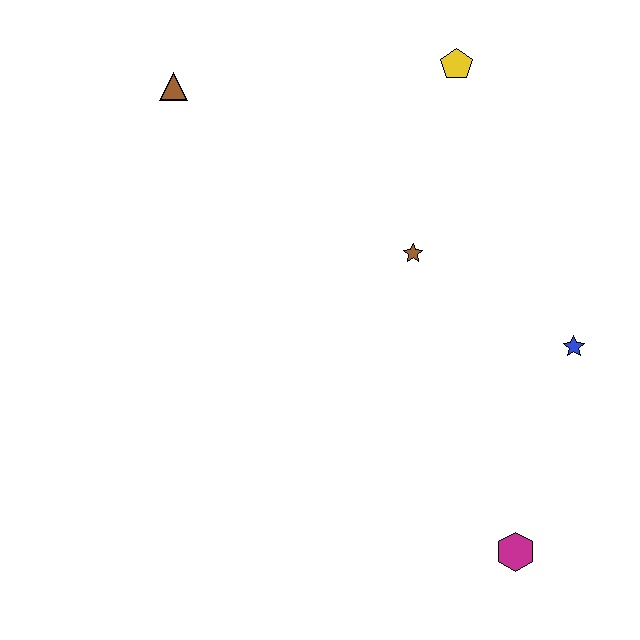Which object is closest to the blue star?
The brown star is closest to the blue star.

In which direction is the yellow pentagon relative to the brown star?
The yellow pentagon is above the brown star.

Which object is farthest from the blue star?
The brown triangle is farthest from the blue star.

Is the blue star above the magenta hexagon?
Yes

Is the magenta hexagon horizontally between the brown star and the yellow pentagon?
No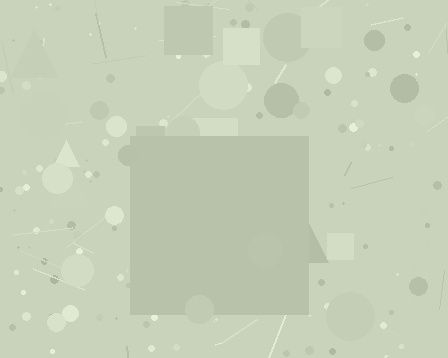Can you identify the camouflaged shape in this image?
The camouflaged shape is a square.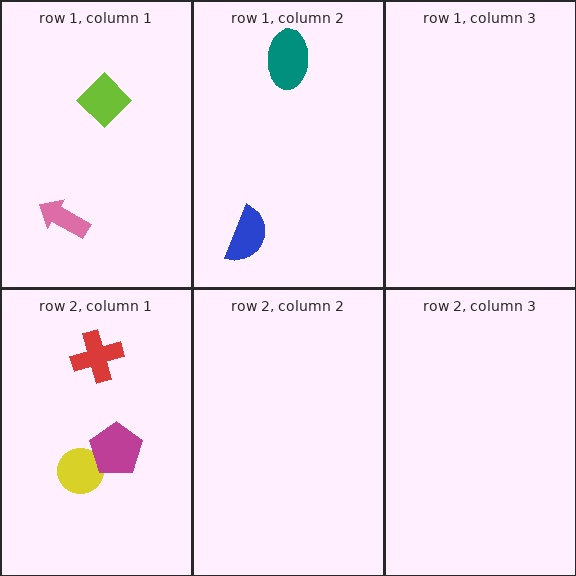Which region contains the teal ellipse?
The row 1, column 2 region.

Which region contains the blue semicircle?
The row 1, column 2 region.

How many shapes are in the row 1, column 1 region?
2.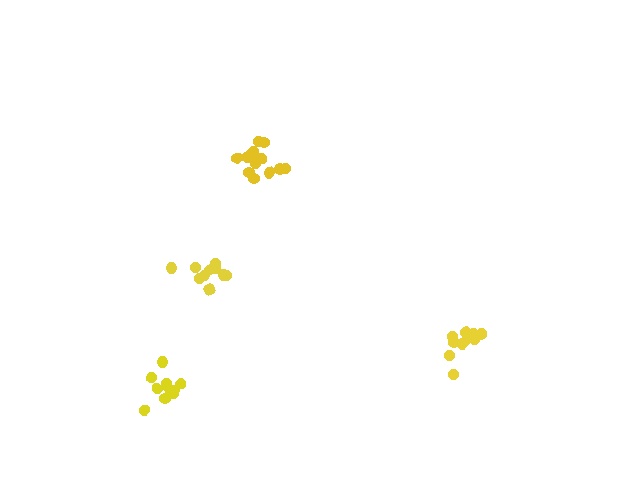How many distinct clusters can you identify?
There are 4 distinct clusters.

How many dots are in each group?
Group 1: 12 dots, Group 2: 13 dots, Group 3: 10 dots, Group 4: 11 dots (46 total).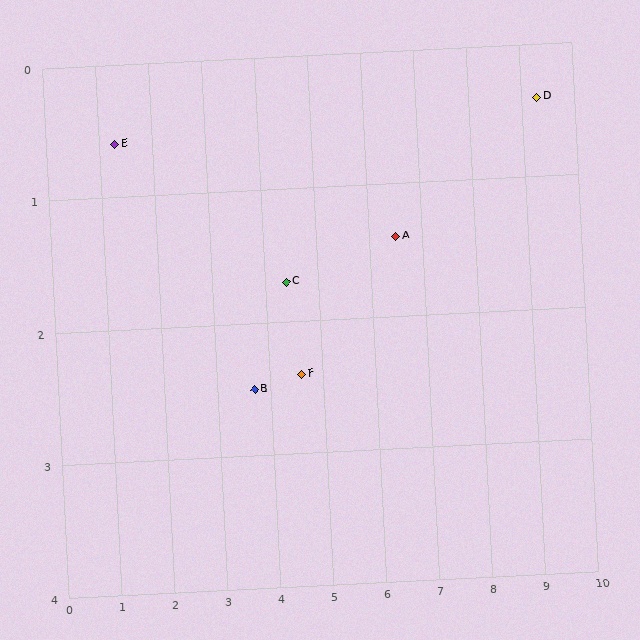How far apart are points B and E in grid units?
Points B and E are about 3.1 grid units apart.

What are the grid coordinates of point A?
Point A is at approximately (6.5, 1.4).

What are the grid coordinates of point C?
Point C is at approximately (4.4, 1.7).